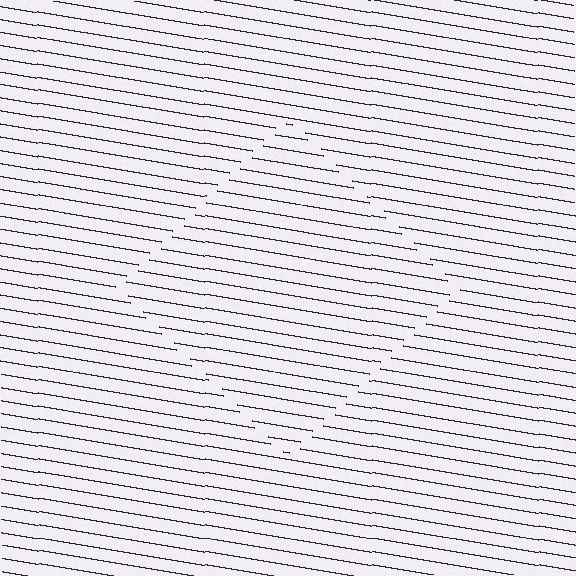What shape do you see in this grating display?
An illusory square. The interior of the shape contains the same grating, shifted by half a period — the contour is defined by the phase discontinuity where line-ends from the inner and outer gratings abut.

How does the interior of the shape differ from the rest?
The interior of the shape contains the same grating, shifted by half a period — the contour is defined by the phase discontinuity where line-ends from the inner and outer gratings abut.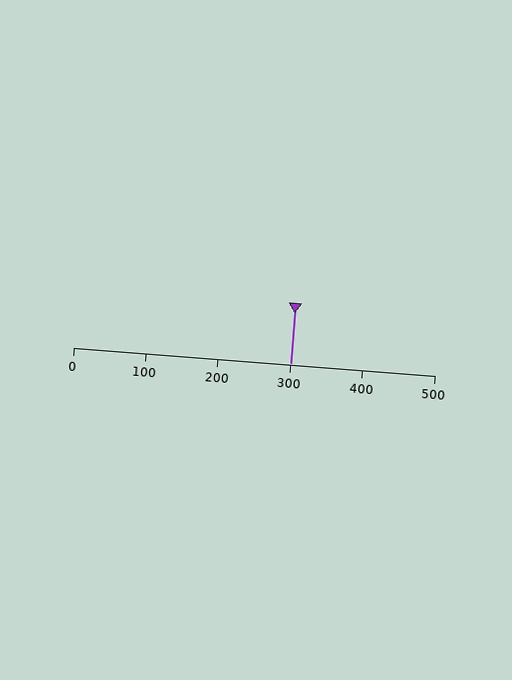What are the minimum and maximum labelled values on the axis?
The axis runs from 0 to 500.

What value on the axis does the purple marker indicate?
The marker indicates approximately 300.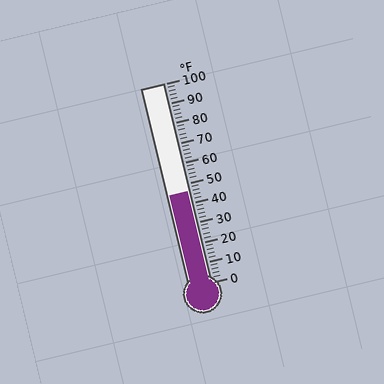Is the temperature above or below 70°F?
The temperature is below 70°F.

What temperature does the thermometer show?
The thermometer shows approximately 46°F.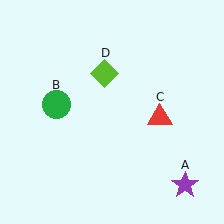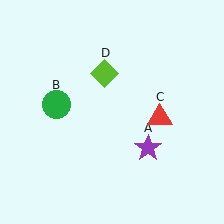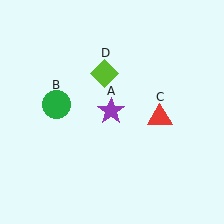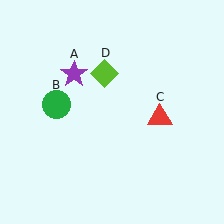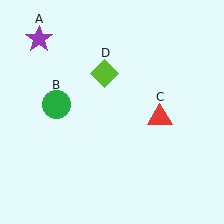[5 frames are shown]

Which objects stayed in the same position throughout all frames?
Green circle (object B) and red triangle (object C) and lime diamond (object D) remained stationary.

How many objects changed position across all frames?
1 object changed position: purple star (object A).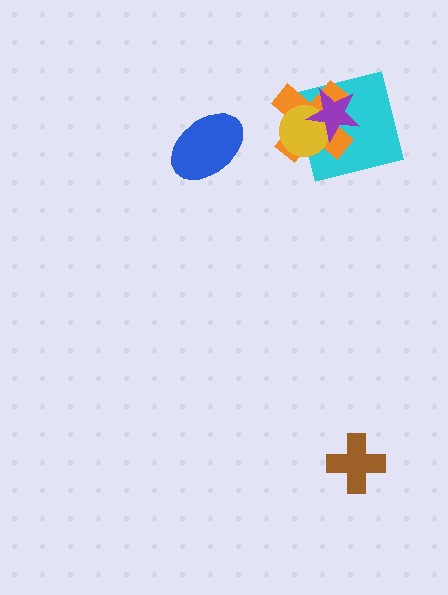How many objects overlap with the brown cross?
0 objects overlap with the brown cross.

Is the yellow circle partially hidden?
Yes, it is partially covered by another shape.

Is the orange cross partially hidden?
Yes, it is partially covered by another shape.